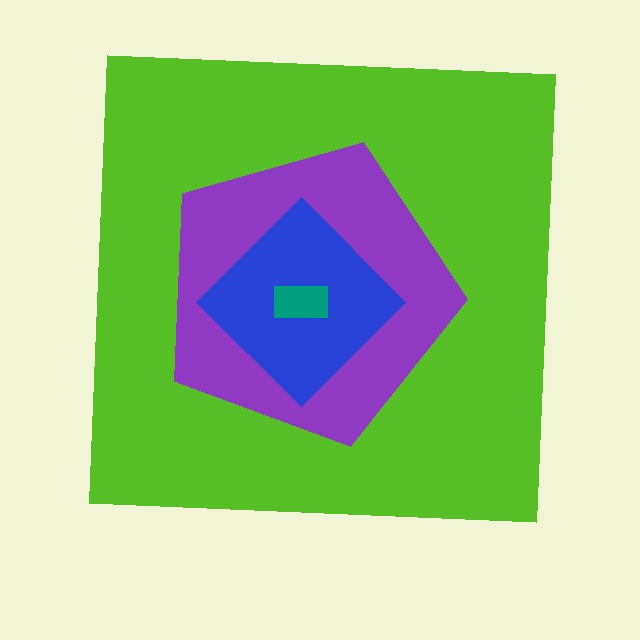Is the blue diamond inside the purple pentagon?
Yes.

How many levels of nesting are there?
4.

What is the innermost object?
The teal rectangle.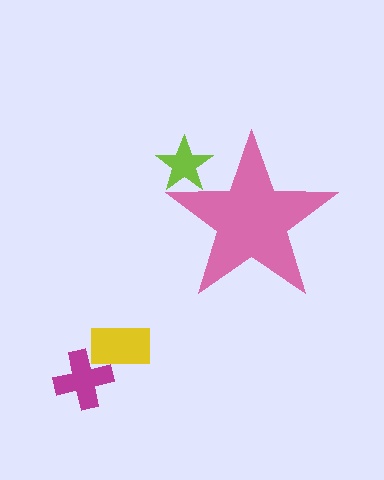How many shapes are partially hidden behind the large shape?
1 shape is partially hidden.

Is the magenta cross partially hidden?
No, the magenta cross is fully visible.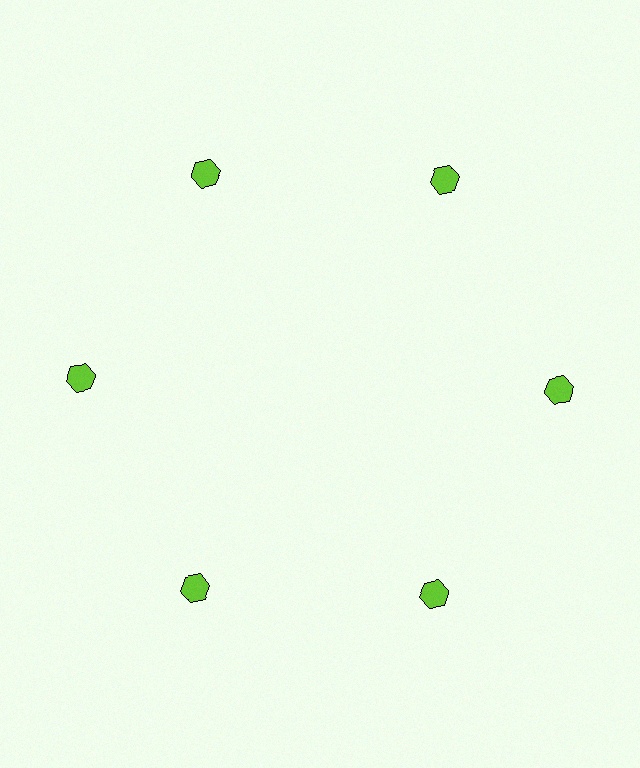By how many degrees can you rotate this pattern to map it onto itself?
The pattern maps onto itself every 60 degrees of rotation.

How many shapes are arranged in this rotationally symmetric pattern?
There are 6 shapes, arranged in 6 groups of 1.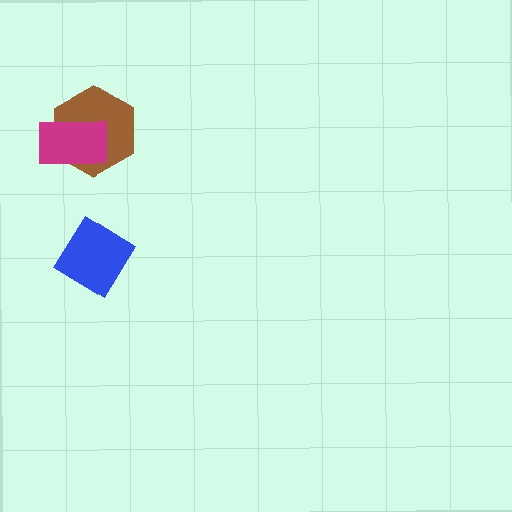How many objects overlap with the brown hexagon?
1 object overlaps with the brown hexagon.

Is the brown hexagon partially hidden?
Yes, it is partially covered by another shape.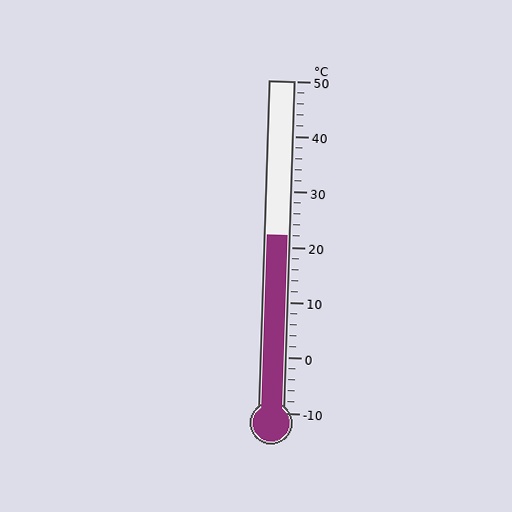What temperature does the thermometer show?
The thermometer shows approximately 22°C.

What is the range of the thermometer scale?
The thermometer scale ranges from -10°C to 50°C.